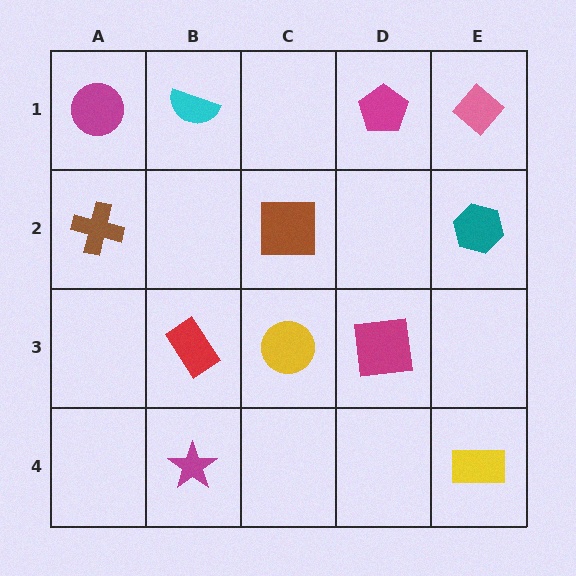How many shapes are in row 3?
3 shapes.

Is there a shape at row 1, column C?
No, that cell is empty.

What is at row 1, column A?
A magenta circle.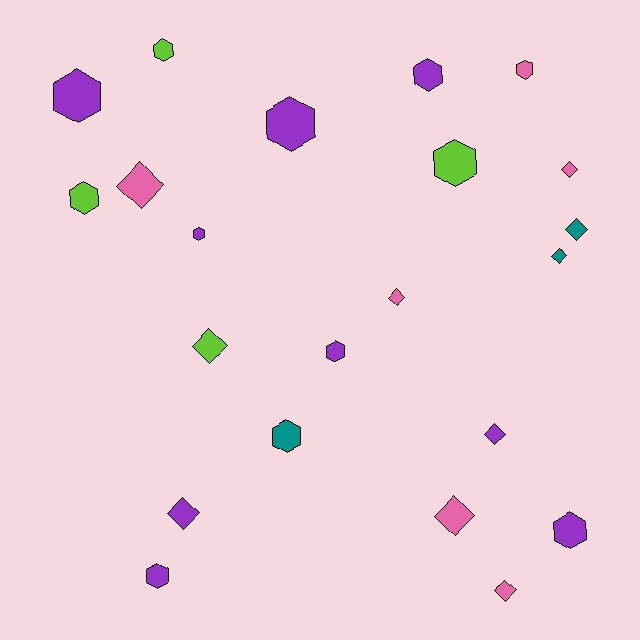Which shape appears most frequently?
Hexagon, with 12 objects.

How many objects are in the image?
There are 22 objects.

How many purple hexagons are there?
There are 7 purple hexagons.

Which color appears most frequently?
Purple, with 9 objects.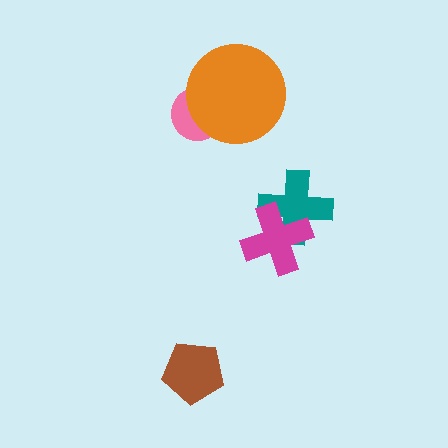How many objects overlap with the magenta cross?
1 object overlaps with the magenta cross.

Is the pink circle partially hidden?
Yes, it is partially covered by another shape.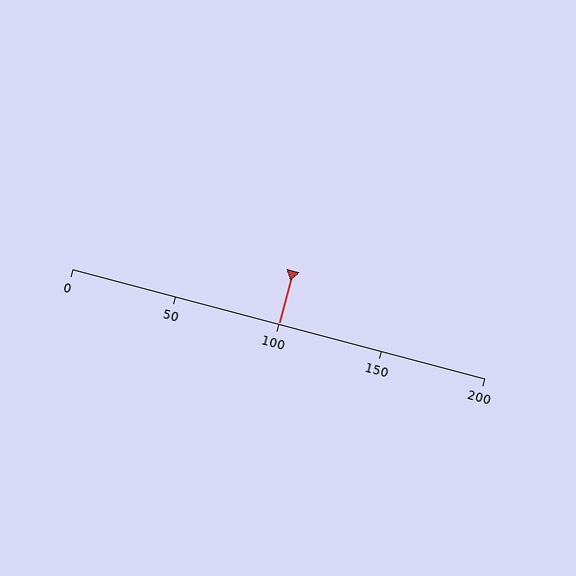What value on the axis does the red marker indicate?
The marker indicates approximately 100.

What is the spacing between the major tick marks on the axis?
The major ticks are spaced 50 apart.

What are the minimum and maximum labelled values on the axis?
The axis runs from 0 to 200.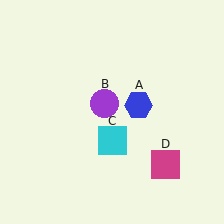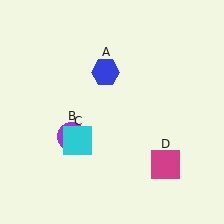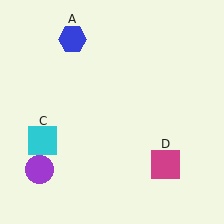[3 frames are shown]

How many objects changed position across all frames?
3 objects changed position: blue hexagon (object A), purple circle (object B), cyan square (object C).